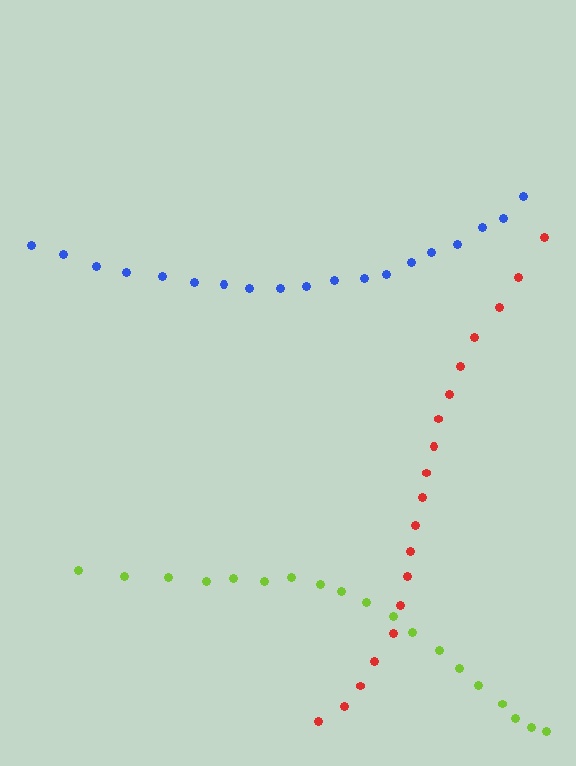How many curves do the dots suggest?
There are 3 distinct paths.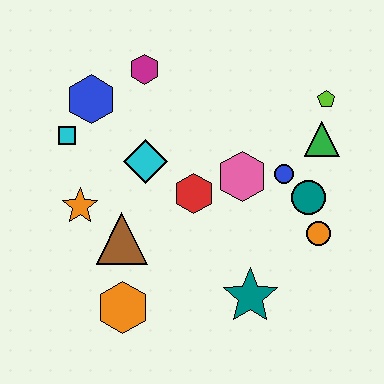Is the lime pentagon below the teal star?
No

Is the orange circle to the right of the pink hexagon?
Yes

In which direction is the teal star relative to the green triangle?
The teal star is below the green triangle.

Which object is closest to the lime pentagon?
The green triangle is closest to the lime pentagon.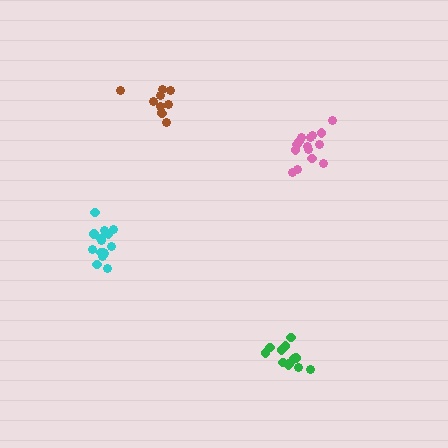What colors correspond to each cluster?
The clusters are colored: green, cyan, pink, brown.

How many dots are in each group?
Group 1: 13 dots, Group 2: 16 dots, Group 3: 15 dots, Group 4: 10 dots (54 total).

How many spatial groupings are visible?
There are 4 spatial groupings.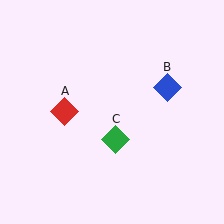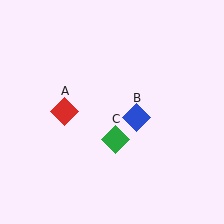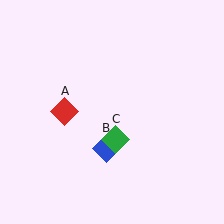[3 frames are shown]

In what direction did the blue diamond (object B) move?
The blue diamond (object B) moved down and to the left.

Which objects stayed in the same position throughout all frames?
Red diamond (object A) and green diamond (object C) remained stationary.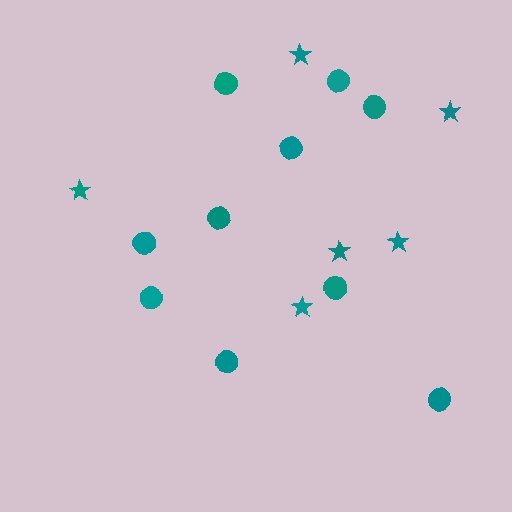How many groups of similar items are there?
There are 2 groups: one group of stars (6) and one group of circles (10).